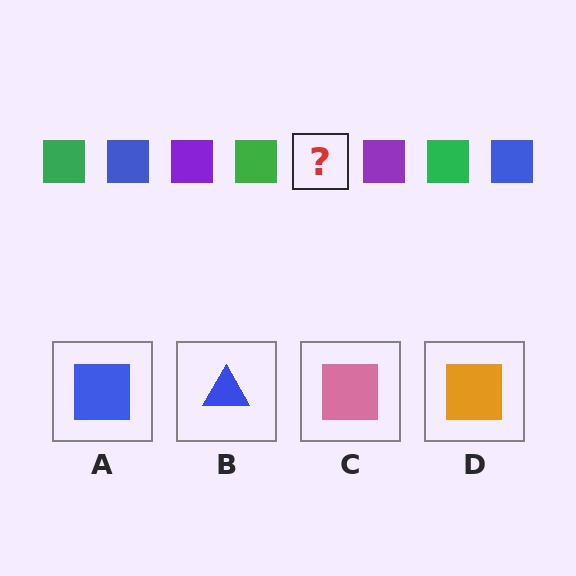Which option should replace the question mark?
Option A.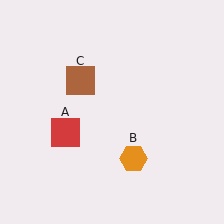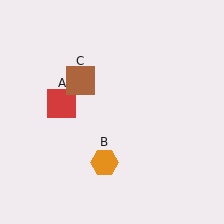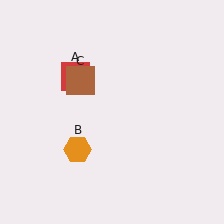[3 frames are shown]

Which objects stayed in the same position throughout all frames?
Brown square (object C) remained stationary.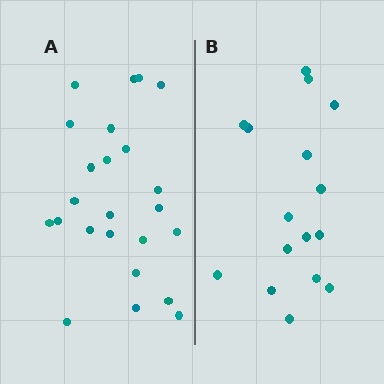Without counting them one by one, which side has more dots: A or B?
Region A (the left region) has more dots.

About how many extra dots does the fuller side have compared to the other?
Region A has roughly 8 or so more dots than region B.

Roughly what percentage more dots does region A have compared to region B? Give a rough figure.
About 50% more.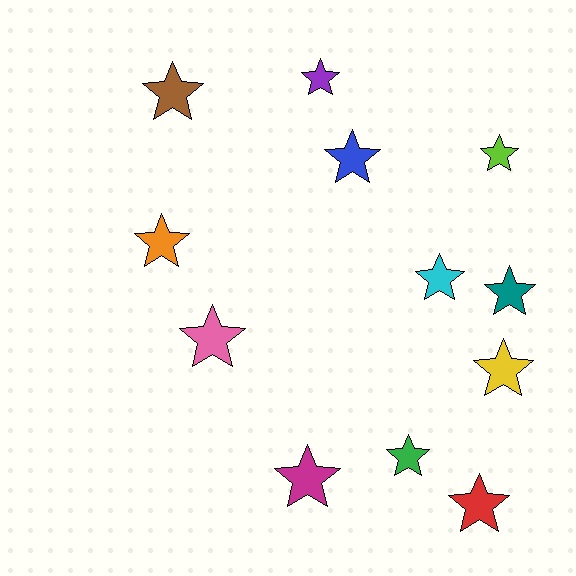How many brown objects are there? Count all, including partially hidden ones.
There is 1 brown object.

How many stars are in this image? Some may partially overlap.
There are 12 stars.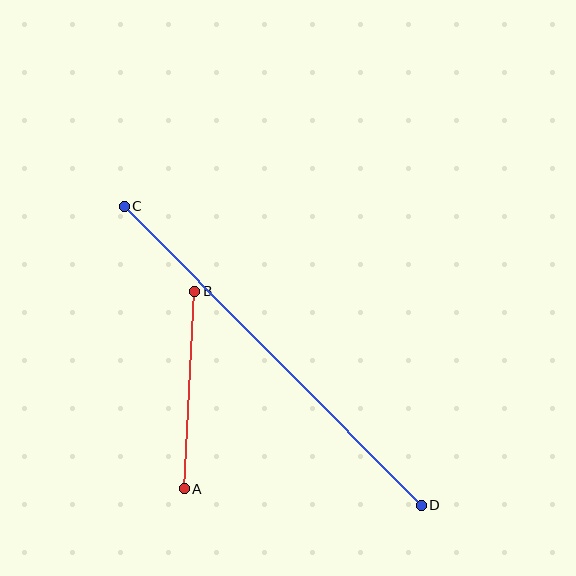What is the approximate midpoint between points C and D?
The midpoint is at approximately (273, 356) pixels.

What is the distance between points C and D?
The distance is approximately 422 pixels.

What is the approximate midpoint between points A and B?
The midpoint is at approximately (190, 390) pixels.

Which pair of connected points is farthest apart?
Points C and D are farthest apart.